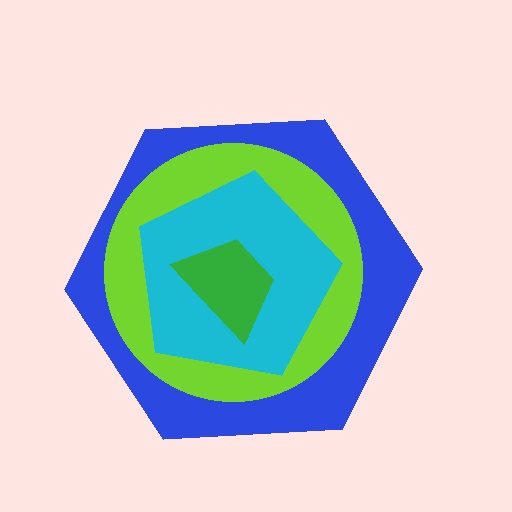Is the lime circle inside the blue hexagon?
Yes.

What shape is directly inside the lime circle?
The cyan pentagon.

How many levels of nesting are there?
4.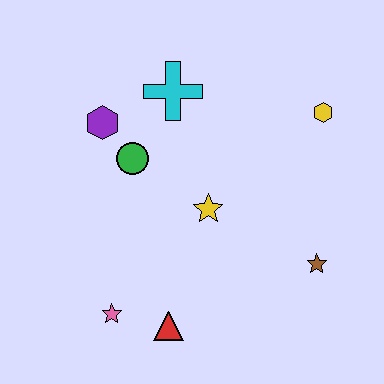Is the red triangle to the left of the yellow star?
Yes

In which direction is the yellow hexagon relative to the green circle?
The yellow hexagon is to the right of the green circle.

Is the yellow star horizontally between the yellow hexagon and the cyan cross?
Yes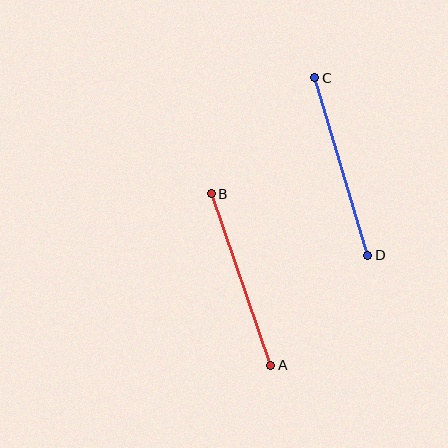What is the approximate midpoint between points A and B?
The midpoint is at approximately (241, 279) pixels.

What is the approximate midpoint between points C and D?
The midpoint is at approximately (341, 167) pixels.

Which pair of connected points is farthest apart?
Points C and D are farthest apart.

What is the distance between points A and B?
The distance is approximately 181 pixels.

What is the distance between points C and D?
The distance is approximately 185 pixels.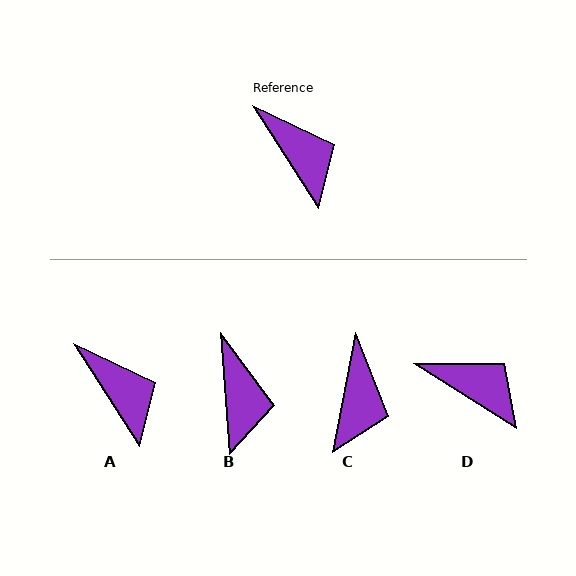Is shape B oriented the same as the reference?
No, it is off by about 28 degrees.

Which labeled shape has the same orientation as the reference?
A.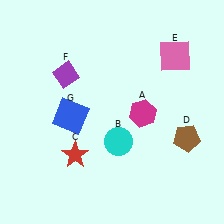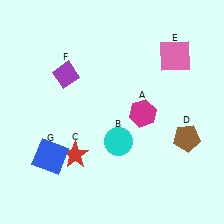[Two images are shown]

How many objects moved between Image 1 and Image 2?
1 object moved between the two images.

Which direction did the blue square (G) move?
The blue square (G) moved down.